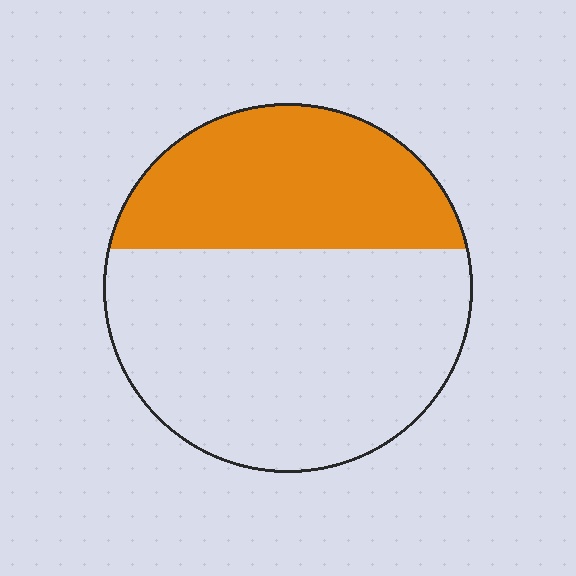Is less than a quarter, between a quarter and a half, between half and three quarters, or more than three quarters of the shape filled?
Between a quarter and a half.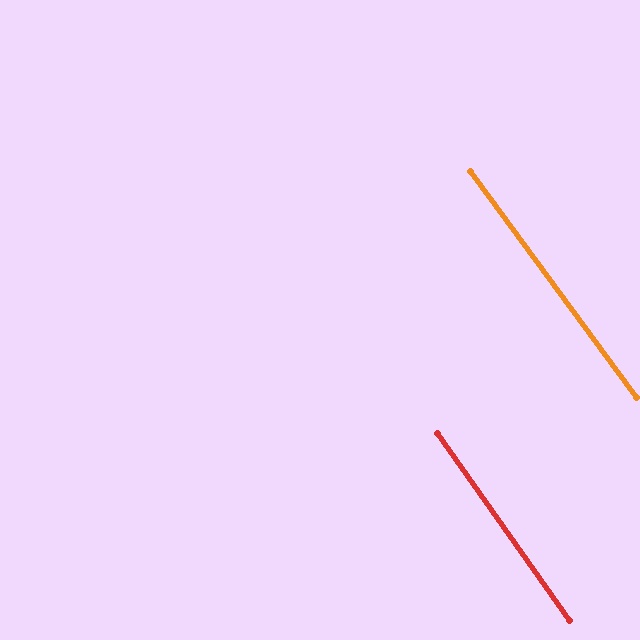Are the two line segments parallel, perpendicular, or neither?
Parallel — their directions differ by only 1.2°.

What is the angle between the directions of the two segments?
Approximately 1 degree.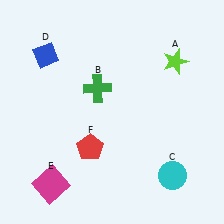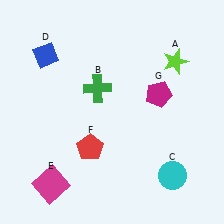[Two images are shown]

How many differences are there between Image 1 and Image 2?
There is 1 difference between the two images.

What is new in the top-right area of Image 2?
A magenta pentagon (G) was added in the top-right area of Image 2.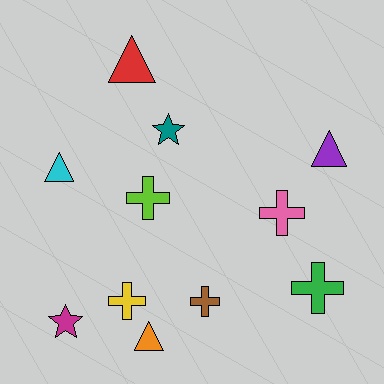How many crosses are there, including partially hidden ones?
There are 5 crosses.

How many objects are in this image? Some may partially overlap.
There are 11 objects.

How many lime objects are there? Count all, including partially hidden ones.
There is 1 lime object.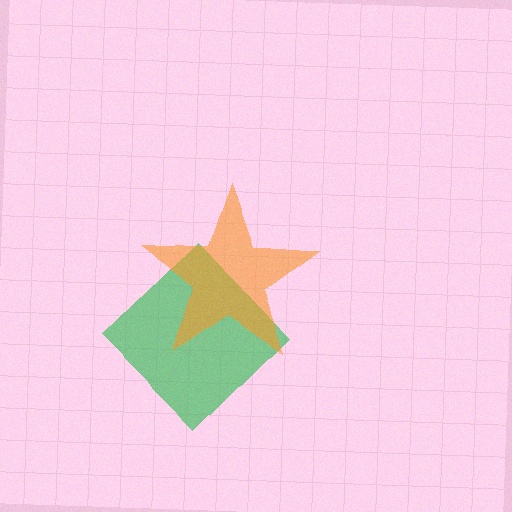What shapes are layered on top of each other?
The layered shapes are: a green diamond, an orange star.